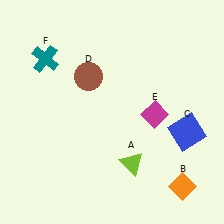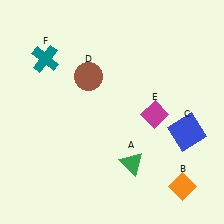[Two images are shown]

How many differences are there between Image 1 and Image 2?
There is 1 difference between the two images.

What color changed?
The triangle (A) changed from lime in Image 1 to green in Image 2.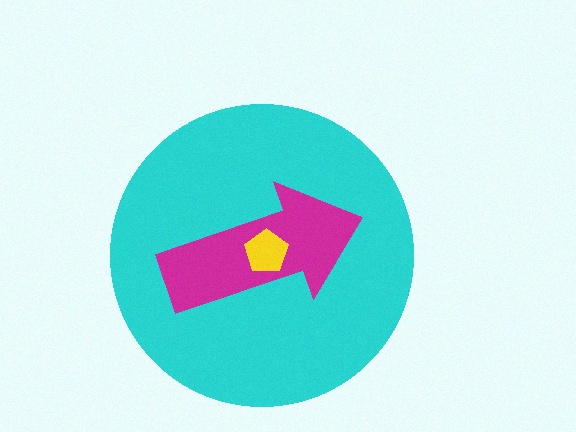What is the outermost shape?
The cyan circle.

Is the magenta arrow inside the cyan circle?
Yes.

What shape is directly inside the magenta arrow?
The yellow pentagon.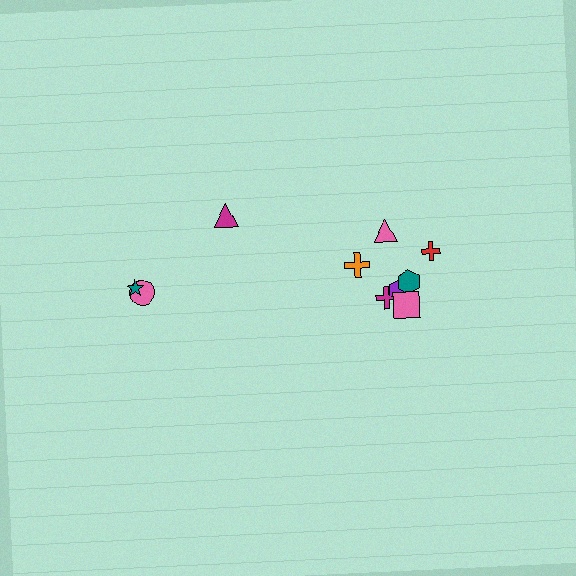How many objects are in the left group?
There are 3 objects.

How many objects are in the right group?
There are 8 objects.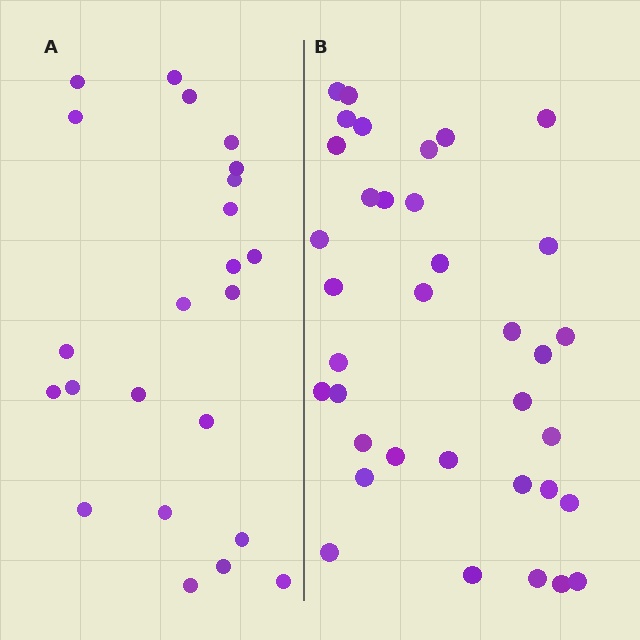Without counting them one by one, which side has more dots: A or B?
Region B (the right region) has more dots.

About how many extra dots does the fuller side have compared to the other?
Region B has approximately 15 more dots than region A.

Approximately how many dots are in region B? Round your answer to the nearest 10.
About 40 dots. (The exact count is 36, which rounds to 40.)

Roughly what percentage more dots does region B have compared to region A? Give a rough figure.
About 55% more.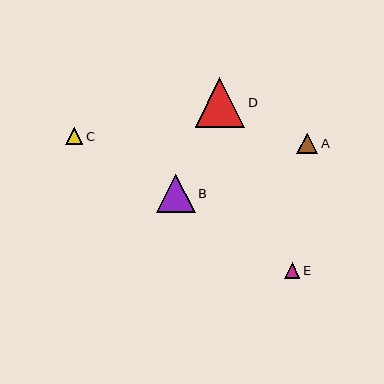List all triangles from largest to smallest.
From largest to smallest: D, B, A, C, E.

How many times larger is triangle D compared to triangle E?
Triangle D is approximately 3.3 times the size of triangle E.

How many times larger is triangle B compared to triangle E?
Triangle B is approximately 2.5 times the size of triangle E.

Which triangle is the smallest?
Triangle E is the smallest with a size of approximately 15 pixels.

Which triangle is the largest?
Triangle D is the largest with a size of approximately 50 pixels.